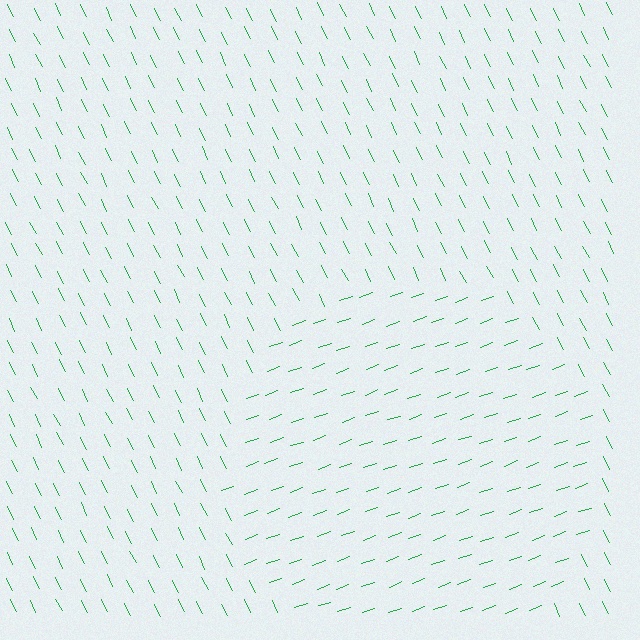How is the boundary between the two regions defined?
The boundary is defined purely by a change in line orientation (approximately 84 degrees difference). All lines are the same color and thickness.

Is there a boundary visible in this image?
Yes, there is a texture boundary formed by a change in line orientation.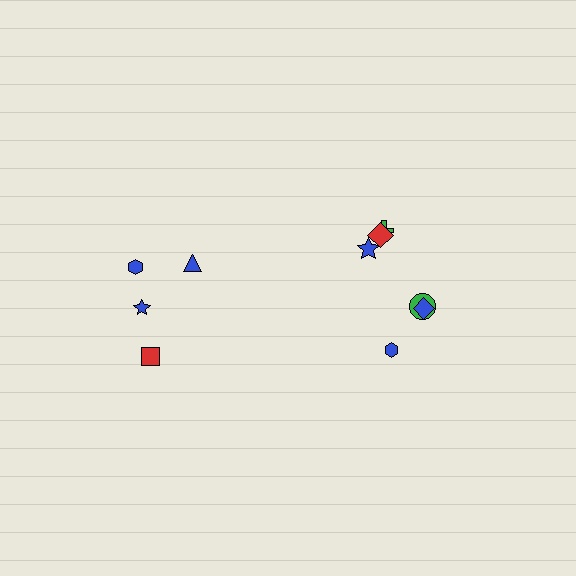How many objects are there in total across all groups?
There are 10 objects.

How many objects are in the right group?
There are 6 objects.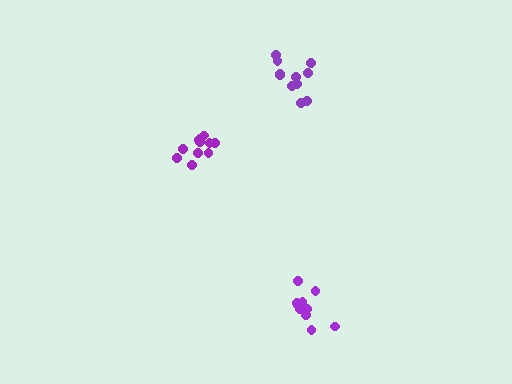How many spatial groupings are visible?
There are 3 spatial groupings.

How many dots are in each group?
Group 1: 10 dots, Group 2: 11 dots, Group 3: 11 dots (32 total).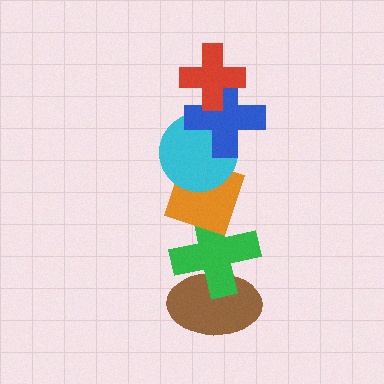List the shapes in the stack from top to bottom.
From top to bottom: the red cross, the blue cross, the cyan circle, the orange diamond, the green cross, the brown ellipse.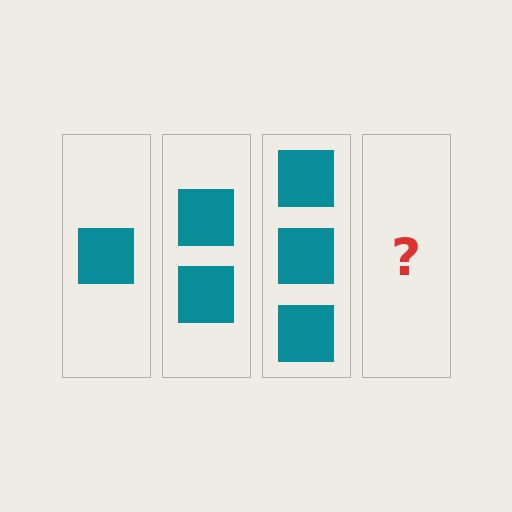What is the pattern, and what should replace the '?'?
The pattern is that each step adds one more square. The '?' should be 4 squares.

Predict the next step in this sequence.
The next step is 4 squares.